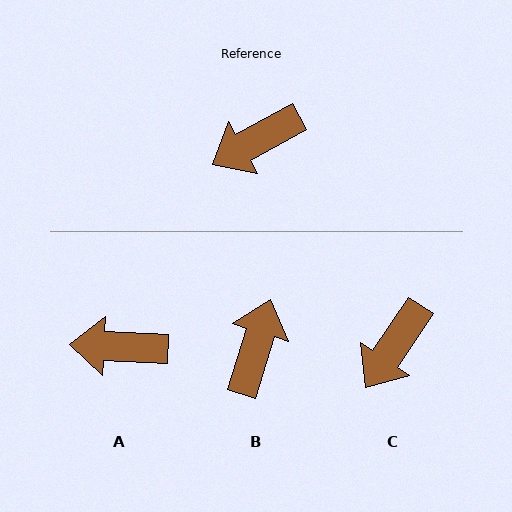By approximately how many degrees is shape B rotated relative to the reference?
Approximately 136 degrees clockwise.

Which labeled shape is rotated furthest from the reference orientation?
B, about 136 degrees away.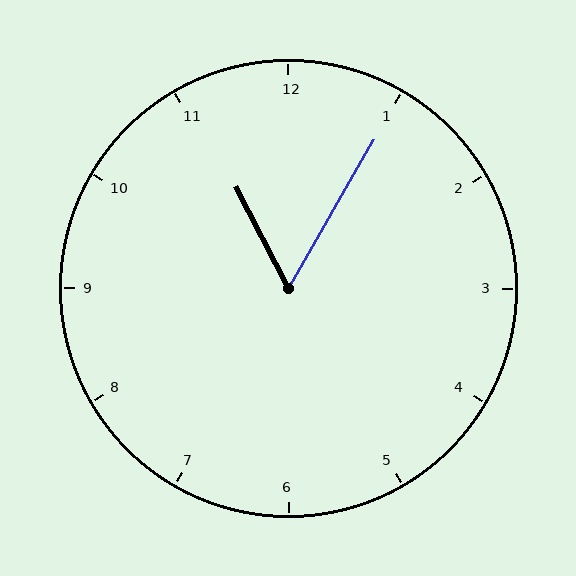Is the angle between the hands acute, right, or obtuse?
It is acute.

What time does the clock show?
11:05.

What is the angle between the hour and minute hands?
Approximately 58 degrees.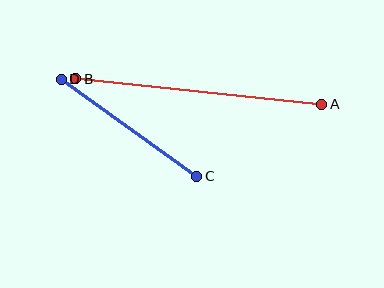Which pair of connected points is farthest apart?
Points A and B are farthest apart.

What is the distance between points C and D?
The distance is approximately 167 pixels.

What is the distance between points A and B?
The distance is approximately 247 pixels.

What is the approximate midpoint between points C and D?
The midpoint is at approximately (129, 128) pixels.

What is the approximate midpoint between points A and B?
The midpoint is at approximately (199, 91) pixels.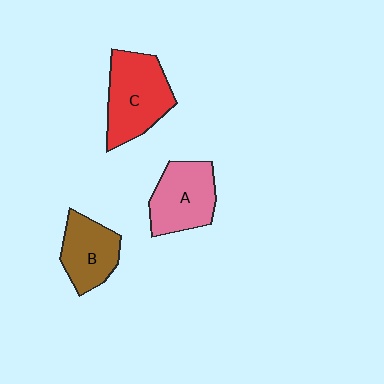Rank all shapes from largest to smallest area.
From largest to smallest: C (red), A (pink), B (brown).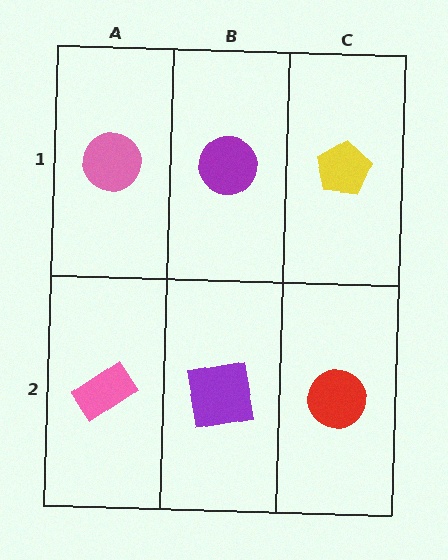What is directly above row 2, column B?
A purple circle.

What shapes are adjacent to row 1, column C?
A red circle (row 2, column C), a purple circle (row 1, column B).